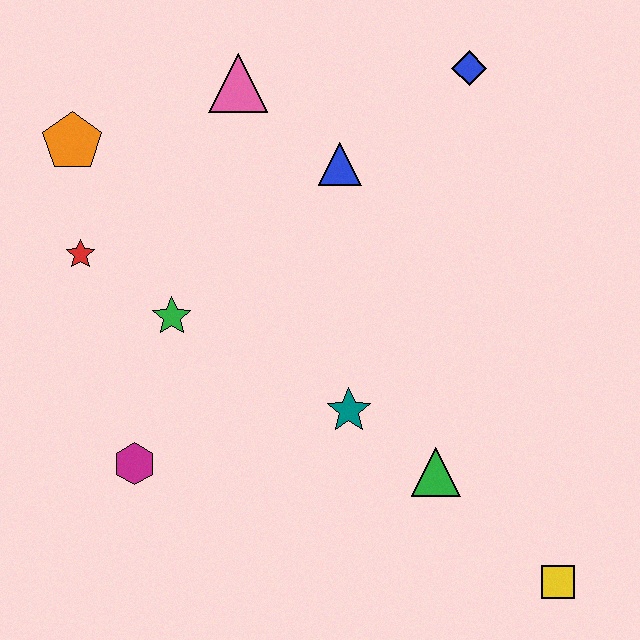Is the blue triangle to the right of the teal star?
No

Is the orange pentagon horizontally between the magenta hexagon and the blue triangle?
No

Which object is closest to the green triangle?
The teal star is closest to the green triangle.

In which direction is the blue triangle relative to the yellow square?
The blue triangle is above the yellow square.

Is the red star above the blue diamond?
No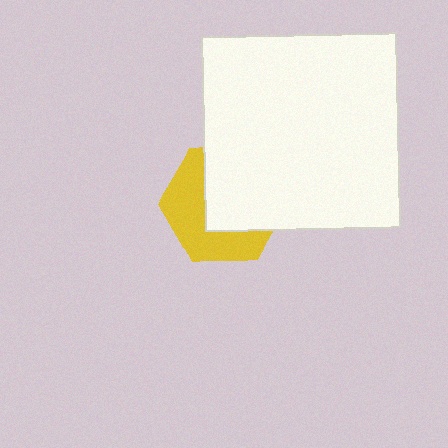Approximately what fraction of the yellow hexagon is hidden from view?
Roughly 53% of the yellow hexagon is hidden behind the white square.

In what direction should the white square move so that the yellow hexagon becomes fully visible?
The white square should move toward the upper-right. That is the shortest direction to clear the overlap and leave the yellow hexagon fully visible.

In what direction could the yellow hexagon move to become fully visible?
The yellow hexagon could move toward the lower-left. That would shift it out from behind the white square entirely.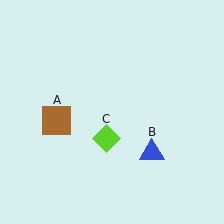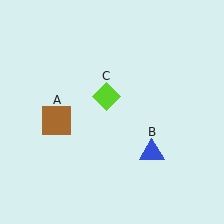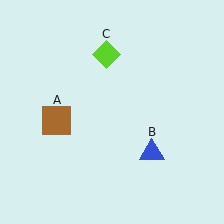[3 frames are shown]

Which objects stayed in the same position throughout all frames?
Brown square (object A) and blue triangle (object B) remained stationary.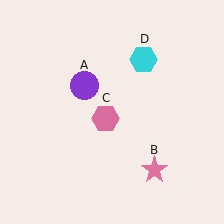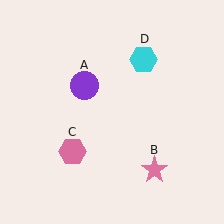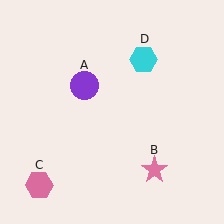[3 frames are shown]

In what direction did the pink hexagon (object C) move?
The pink hexagon (object C) moved down and to the left.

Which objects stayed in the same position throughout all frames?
Purple circle (object A) and pink star (object B) and cyan hexagon (object D) remained stationary.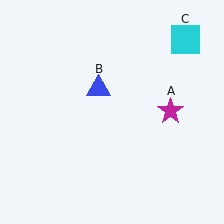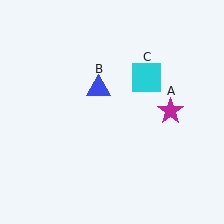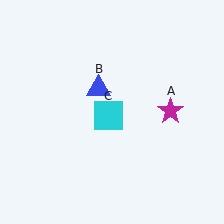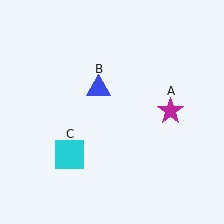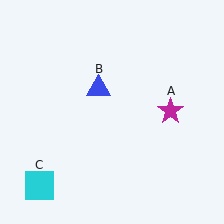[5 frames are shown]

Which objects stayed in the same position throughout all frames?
Magenta star (object A) and blue triangle (object B) remained stationary.